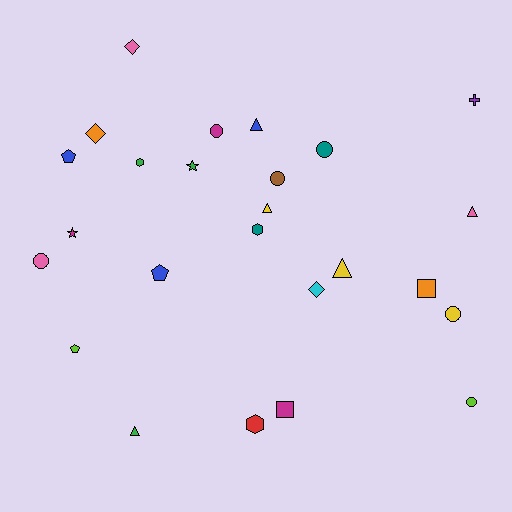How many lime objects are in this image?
There are 2 lime objects.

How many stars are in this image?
There are 2 stars.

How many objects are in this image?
There are 25 objects.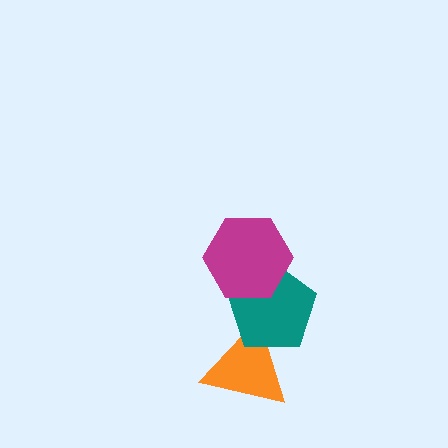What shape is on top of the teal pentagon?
The magenta hexagon is on top of the teal pentagon.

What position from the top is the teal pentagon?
The teal pentagon is 2nd from the top.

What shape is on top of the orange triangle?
The teal pentagon is on top of the orange triangle.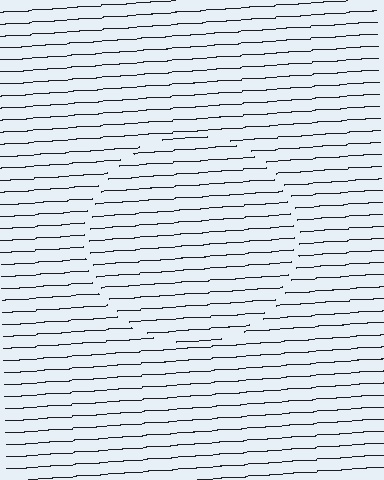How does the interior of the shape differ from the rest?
The interior of the shape contains the same grating, shifted by half a period — the contour is defined by the phase discontinuity where line-ends from the inner and outer gratings abut.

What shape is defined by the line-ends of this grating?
An illusory circle. The interior of the shape contains the same grating, shifted by half a period — the contour is defined by the phase discontinuity where line-ends from the inner and outer gratings abut.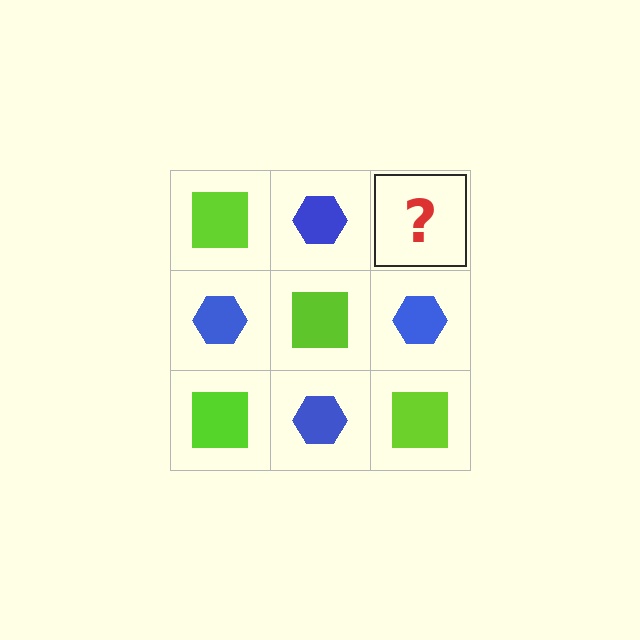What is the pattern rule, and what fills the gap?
The rule is that it alternates lime square and blue hexagon in a checkerboard pattern. The gap should be filled with a lime square.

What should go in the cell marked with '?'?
The missing cell should contain a lime square.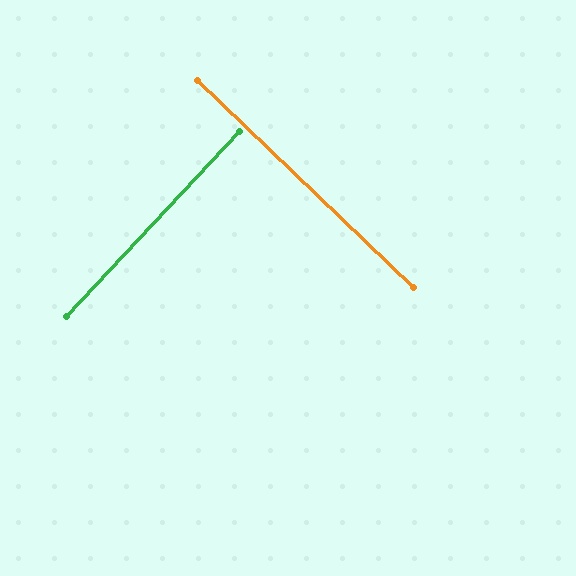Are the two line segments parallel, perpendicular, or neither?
Perpendicular — they meet at approximately 89°.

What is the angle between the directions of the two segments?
Approximately 89 degrees.